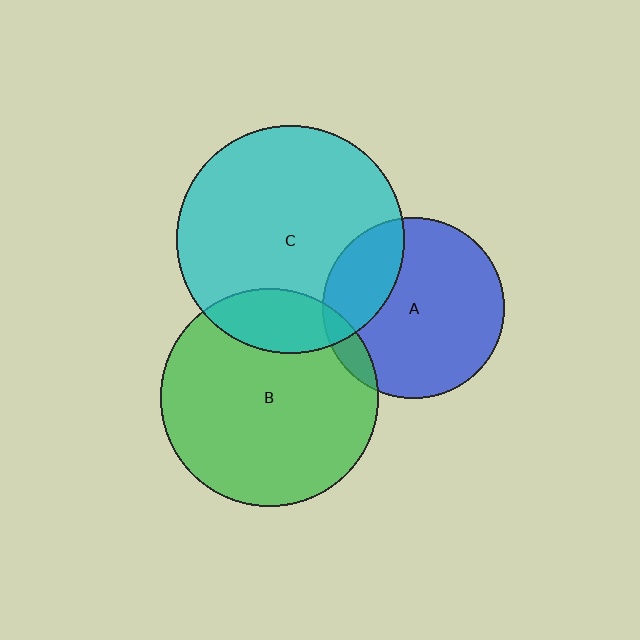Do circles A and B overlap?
Yes.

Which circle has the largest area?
Circle C (cyan).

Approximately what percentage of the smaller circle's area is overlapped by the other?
Approximately 10%.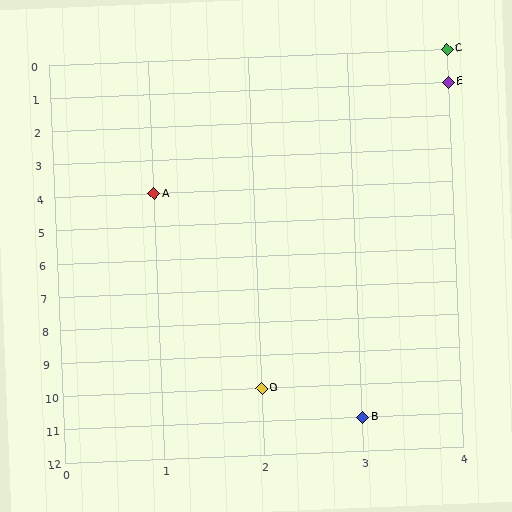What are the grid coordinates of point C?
Point C is at grid coordinates (4, 0).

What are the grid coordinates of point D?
Point D is at grid coordinates (2, 10).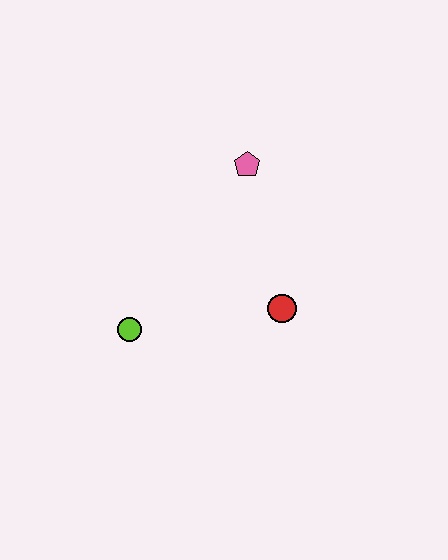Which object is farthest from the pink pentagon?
The lime circle is farthest from the pink pentagon.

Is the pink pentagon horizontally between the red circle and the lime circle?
Yes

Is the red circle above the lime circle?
Yes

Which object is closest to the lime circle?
The red circle is closest to the lime circle.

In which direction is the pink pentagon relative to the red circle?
The pink pentagon is above the red circle.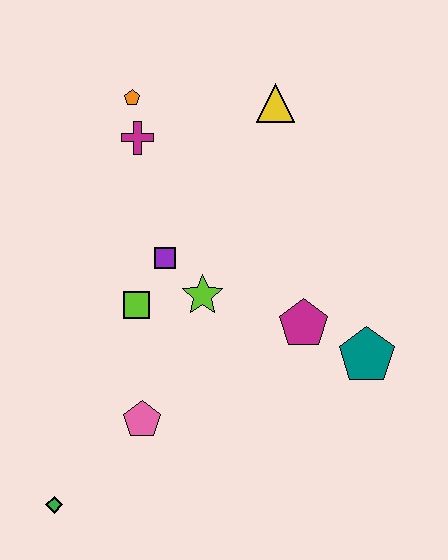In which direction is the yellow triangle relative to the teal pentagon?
The yellow triangle is above the teal pentagon.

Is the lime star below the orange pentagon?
Yes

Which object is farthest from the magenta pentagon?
The green diamond is farthest from the magenta pentagon.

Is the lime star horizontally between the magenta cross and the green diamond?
No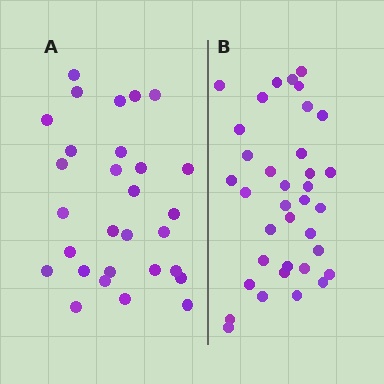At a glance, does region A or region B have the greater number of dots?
Region B (the right region) has more dots.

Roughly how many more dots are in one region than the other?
Region B has roughly 8 or so more dots than region A.